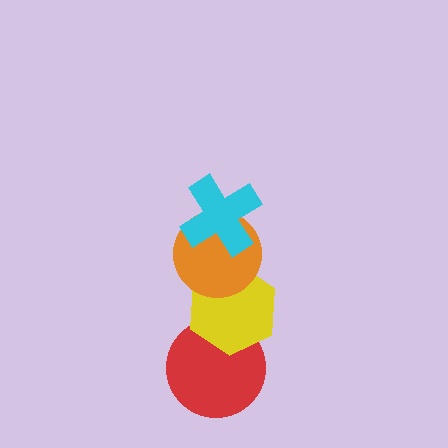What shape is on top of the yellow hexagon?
The orange circle is on top of the yellow hexagon.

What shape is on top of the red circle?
The yellow hexagon is on top of the red circle.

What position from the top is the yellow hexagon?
The yellow hexagon is 3rd from the top.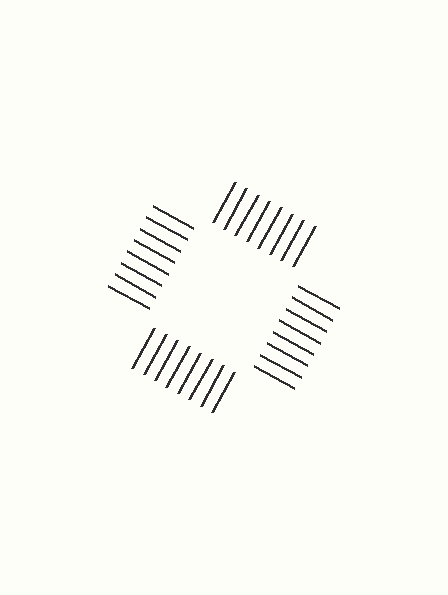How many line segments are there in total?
32 — 8 along each of the 4 edges.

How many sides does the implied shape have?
4 sides — the line-ends trace a square.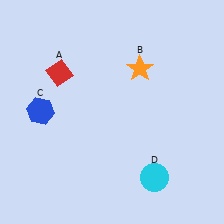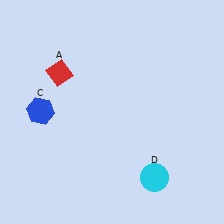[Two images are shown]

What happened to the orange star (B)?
The orange star (B) was removed in Image 2. It was in the top-right area of Image 1.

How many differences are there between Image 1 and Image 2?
There is 1 difference between the two images.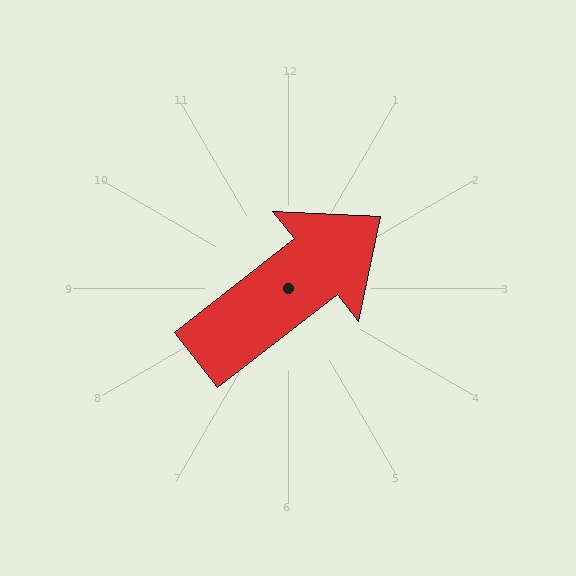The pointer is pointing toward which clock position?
Roughly 2 o'clock.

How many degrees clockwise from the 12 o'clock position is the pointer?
Approximately 52 degrees.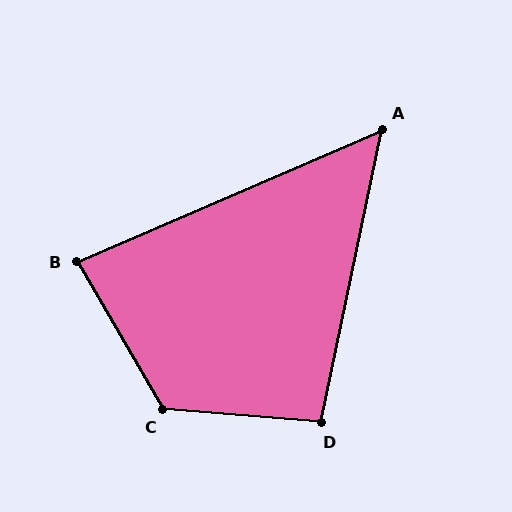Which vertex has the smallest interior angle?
A, at approximately 55 degrees.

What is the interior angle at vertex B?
Approximately 83 degrees (acute).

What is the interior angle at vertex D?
Approximately 97 degrees (obtuse).